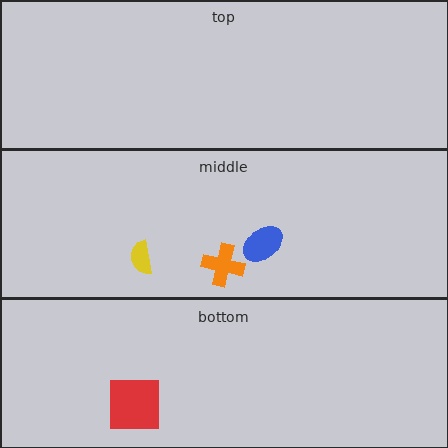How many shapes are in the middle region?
3.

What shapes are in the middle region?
The yellow semicircle, the blue ellipse, the orange cross.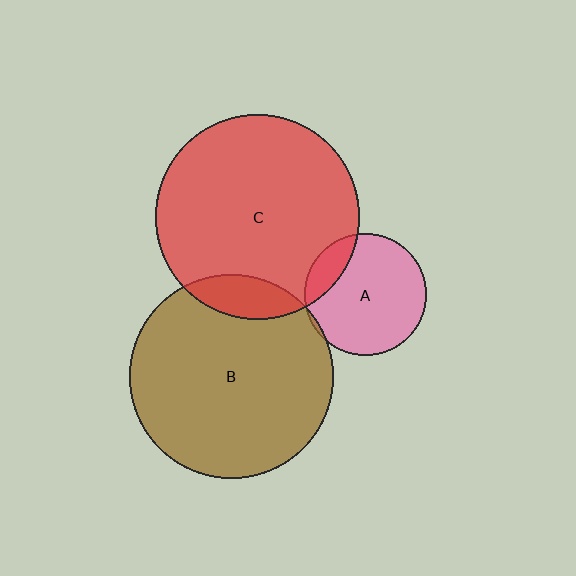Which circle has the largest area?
Circle C (red).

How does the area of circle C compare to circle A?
Approximately 2.8 times.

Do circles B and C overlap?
Yes.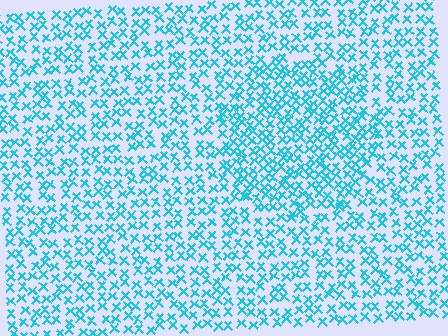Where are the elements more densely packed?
The elements are more densely packed inside the circle boundary.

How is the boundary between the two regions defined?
The boundary is defined by a change in element density (approximately 1.5x ratio). All elements are the same color, size, and shape.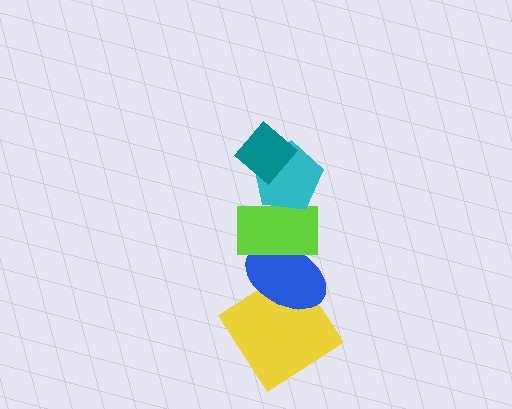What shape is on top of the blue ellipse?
The lime rectangle is on top of the blue ellipse.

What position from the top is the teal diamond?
The teal diamond is 1st from the top.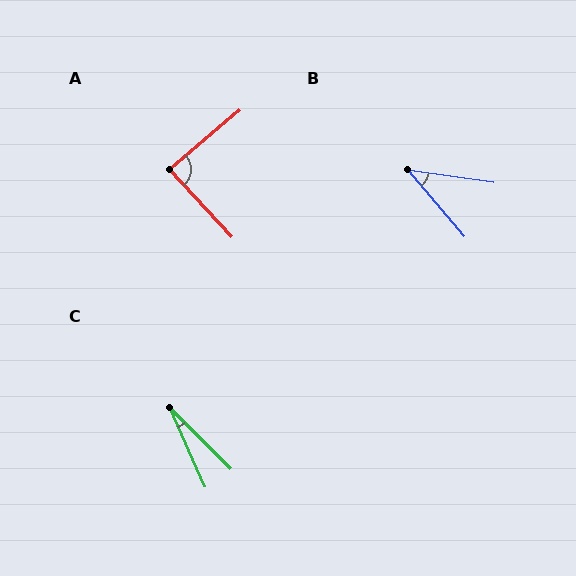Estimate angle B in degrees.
Approximately 42 degrees.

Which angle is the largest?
A, at approximately 87 degrees.